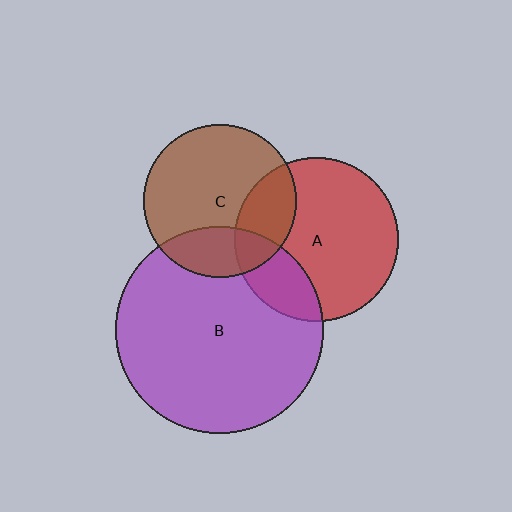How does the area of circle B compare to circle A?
Approximately 1.6 times.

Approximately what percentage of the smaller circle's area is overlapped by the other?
Approximately 25%.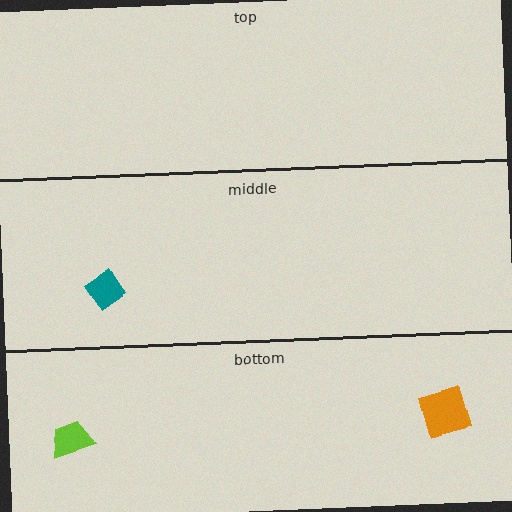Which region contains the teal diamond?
The middle region.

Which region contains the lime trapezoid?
The bottom region.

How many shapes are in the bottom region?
2.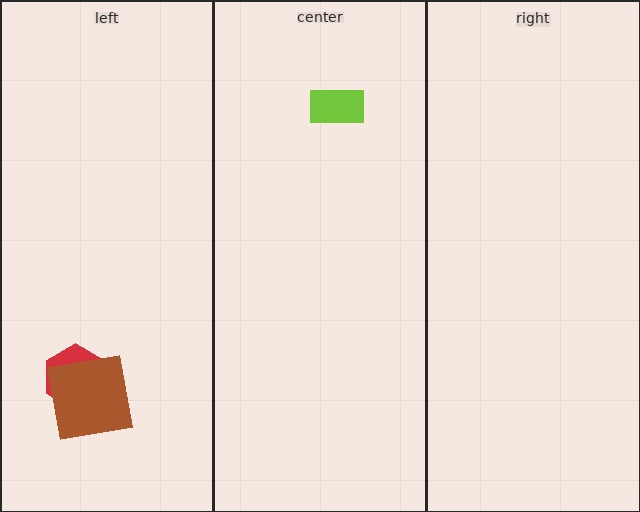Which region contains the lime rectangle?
The center region.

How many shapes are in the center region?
1.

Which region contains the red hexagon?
The left region.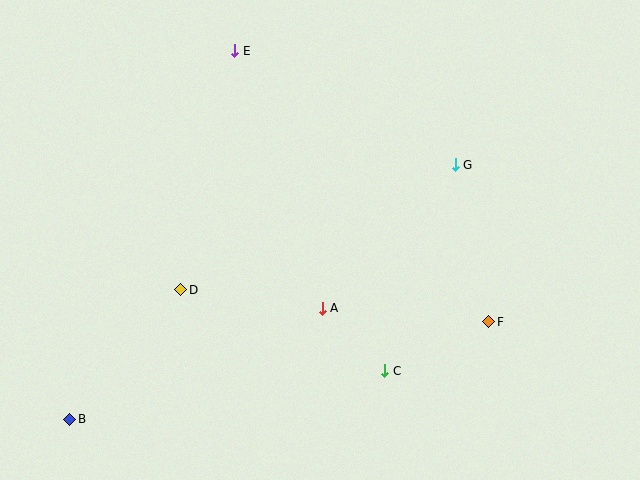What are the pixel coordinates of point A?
Point A is at (322, 308).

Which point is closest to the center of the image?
Point A at (322, 308) is closest to the center.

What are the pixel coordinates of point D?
Point D is at (181, 290).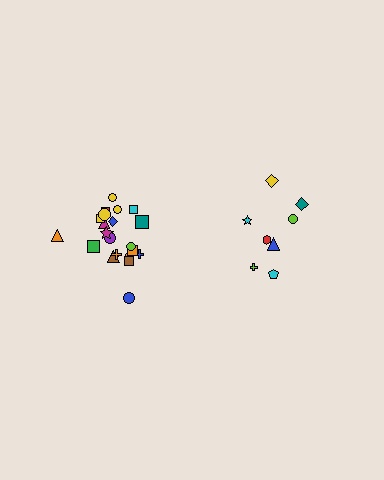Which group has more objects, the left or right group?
The left group.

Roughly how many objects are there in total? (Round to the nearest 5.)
Roughly 30 objects in total.